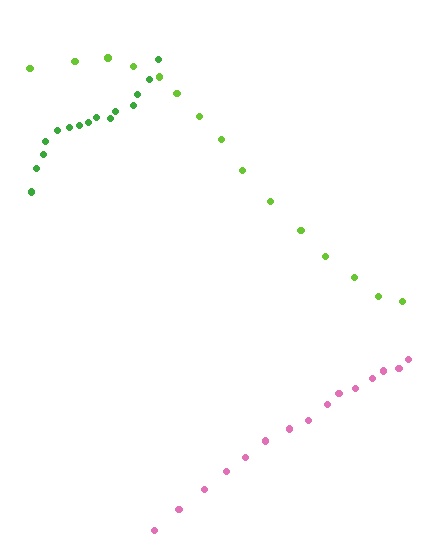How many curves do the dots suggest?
There are 3 distinct paths.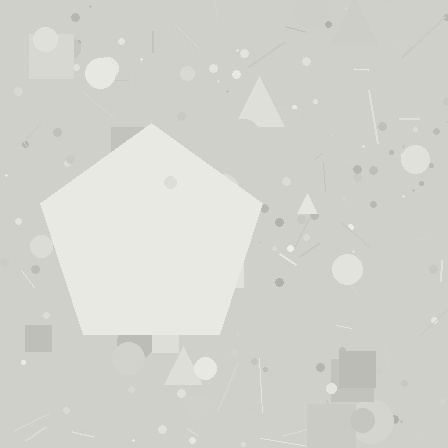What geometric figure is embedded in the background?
A pentagon is embedded in the background.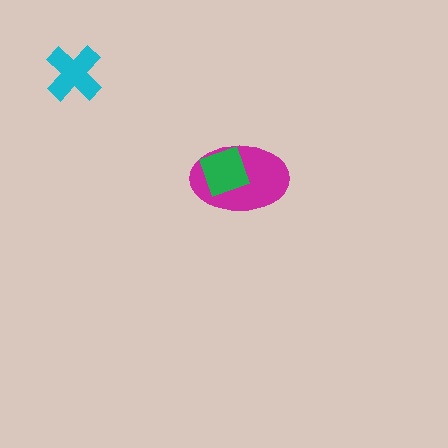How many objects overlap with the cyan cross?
0 objects overlap with the cyan cross.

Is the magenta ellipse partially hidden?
Yes, it is partially covered by another shape.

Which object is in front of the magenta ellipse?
The green diamond is in front of the magenta ellipse.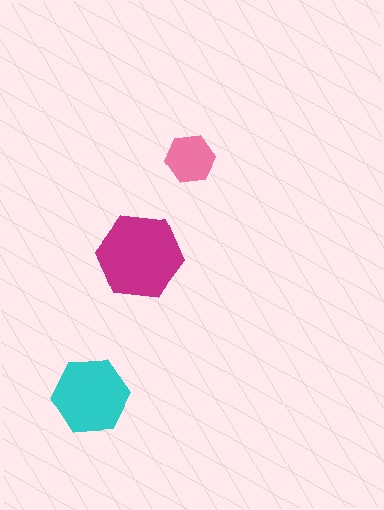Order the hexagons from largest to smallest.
the magenta one, the cyan one, the pink one.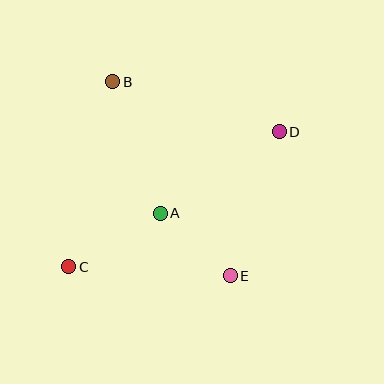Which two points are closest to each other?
Points A and E are closest to each other.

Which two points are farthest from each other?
Points C and D are farthest from each other.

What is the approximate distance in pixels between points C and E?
The distance between C and E is approximately 161 pixels.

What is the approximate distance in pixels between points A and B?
The distance between A and B is approximately 140 pixels.